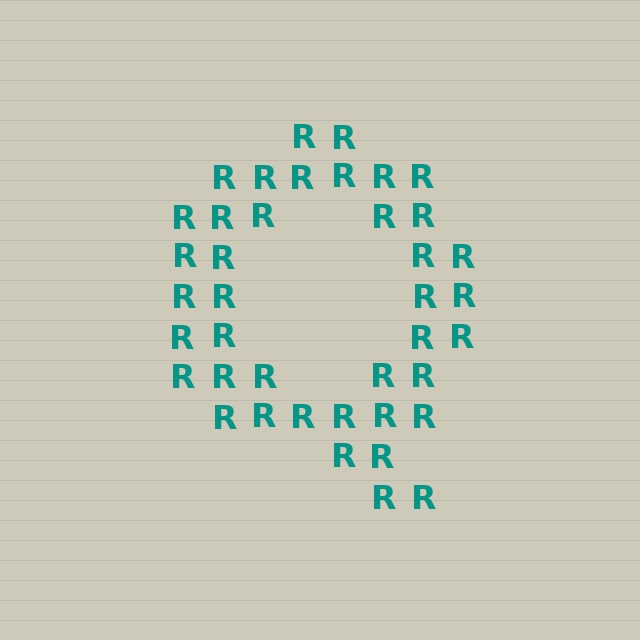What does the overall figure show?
The overall figure shows the letter Q.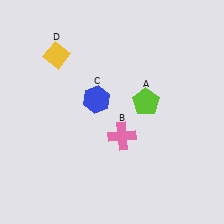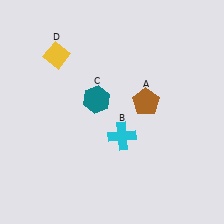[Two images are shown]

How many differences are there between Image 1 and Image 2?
There are 3 differences between the two images.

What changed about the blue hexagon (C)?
In Image 1, C is blue. In Image 2, it changed to teal.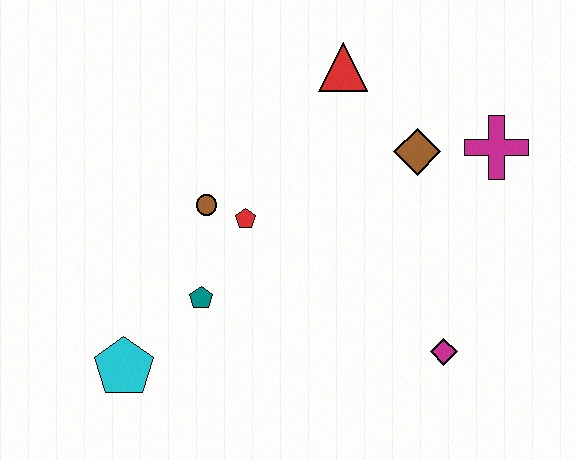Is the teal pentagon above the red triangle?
No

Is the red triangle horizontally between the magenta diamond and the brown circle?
Yes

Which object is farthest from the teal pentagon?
The magenta cross is farthest from the teal pentagon.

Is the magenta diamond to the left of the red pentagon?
No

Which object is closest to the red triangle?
The brown diamond is closest to the red triangle.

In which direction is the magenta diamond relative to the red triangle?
The magenta diamond is below the red triangle.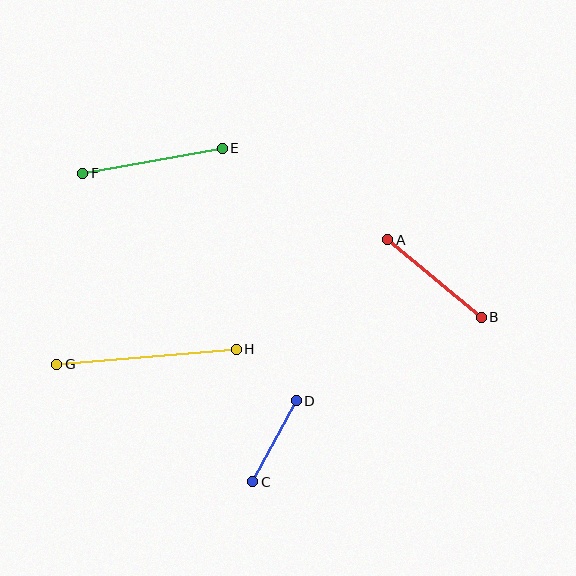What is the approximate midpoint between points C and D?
The midpoint is at approximately (274, 441) pixels.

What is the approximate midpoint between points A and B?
The midpoint is at approximately (435, 279) pixels.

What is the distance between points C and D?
The distance is approximately 92 pixels.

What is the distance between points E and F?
The distance is approximately 142 pixels.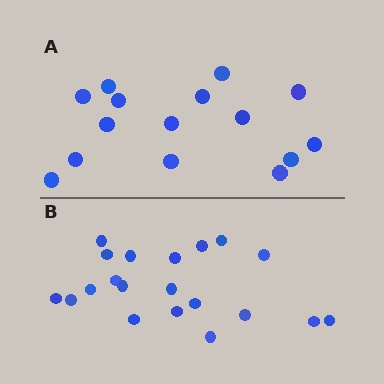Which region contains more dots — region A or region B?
Region B (the bottom region) has more dots.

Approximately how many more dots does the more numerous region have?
Region B has about 5 more dots than region A.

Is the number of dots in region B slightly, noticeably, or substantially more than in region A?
Region B has noticeably more, but not dramatically so. The ratio is roughly 1.3 to 1.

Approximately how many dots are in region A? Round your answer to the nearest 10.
About 20 dots. (The exact count is 15, which rounds to 20.)